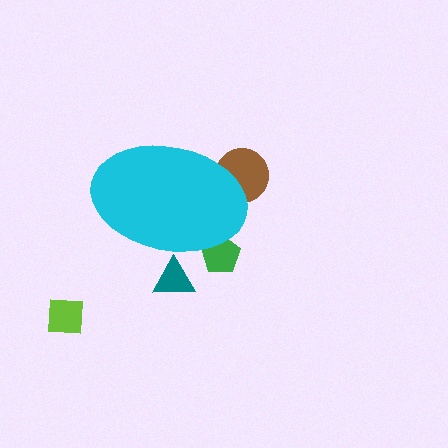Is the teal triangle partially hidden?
Yes, the teal triangle is partially hidden behind the cyan ellipse.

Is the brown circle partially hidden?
Yes, the brown circle is partially hidden behind the cyan ellipse.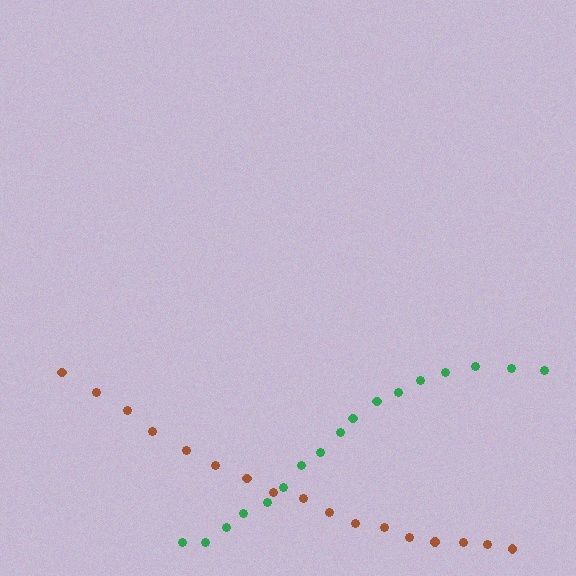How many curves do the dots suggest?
There are 2 distinct paths.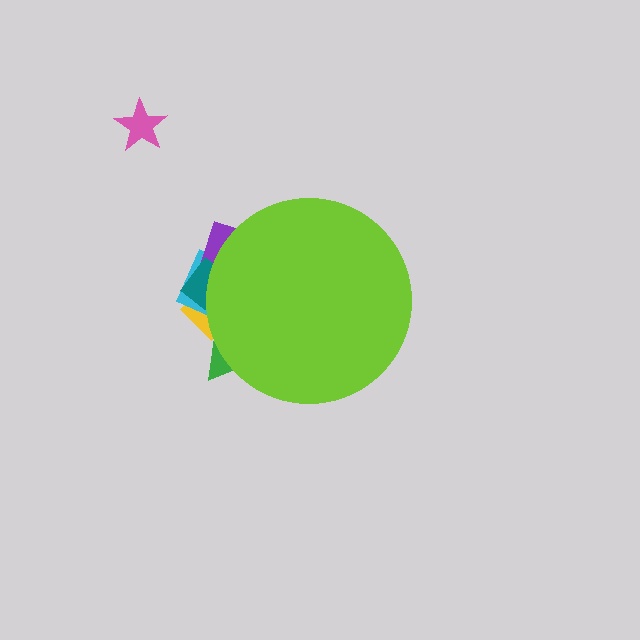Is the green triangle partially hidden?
Yes, the green triangle is partially hidden behind the lime circle.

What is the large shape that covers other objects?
A lime circle.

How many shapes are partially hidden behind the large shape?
5 shapes are partially hidden.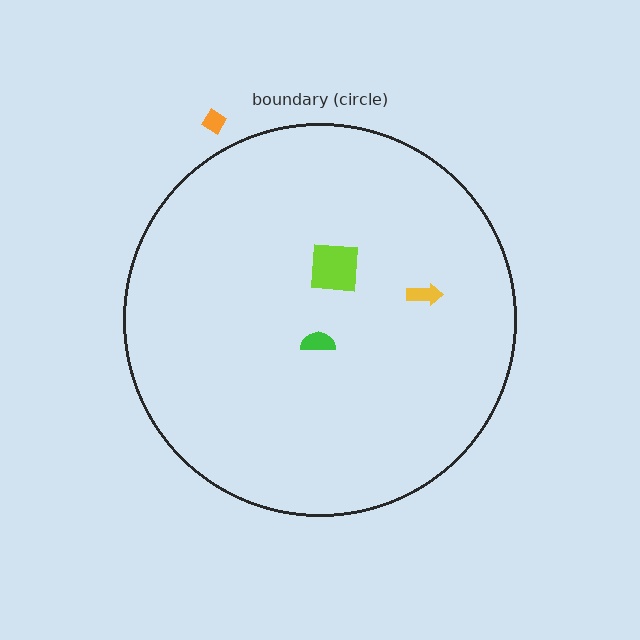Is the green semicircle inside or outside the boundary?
Inside.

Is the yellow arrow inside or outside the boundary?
Inside.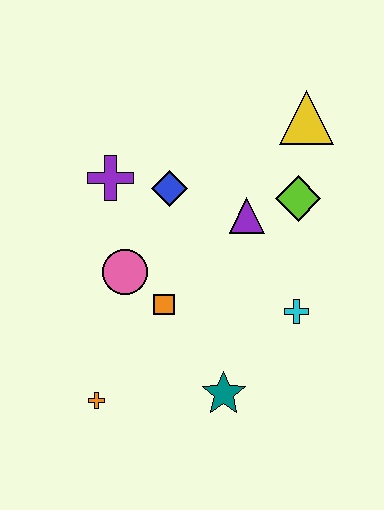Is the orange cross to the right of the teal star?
No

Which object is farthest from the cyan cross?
The purple cross is farthest from the cyan cross.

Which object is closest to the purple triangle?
The lime diamond is closest to the purple triangle.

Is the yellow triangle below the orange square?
No